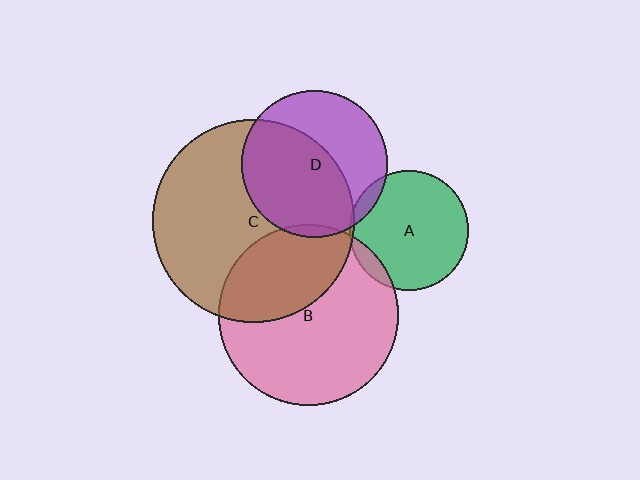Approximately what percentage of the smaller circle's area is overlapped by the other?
Approximately 10%.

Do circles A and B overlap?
Yes.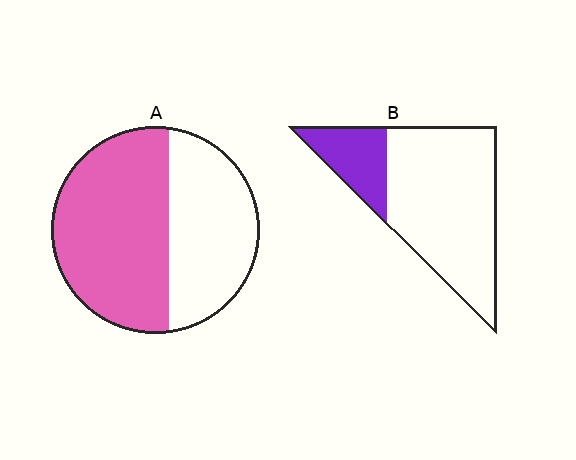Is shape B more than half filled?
No.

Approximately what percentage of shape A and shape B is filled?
A is approximately 60% and B is approximately 25%.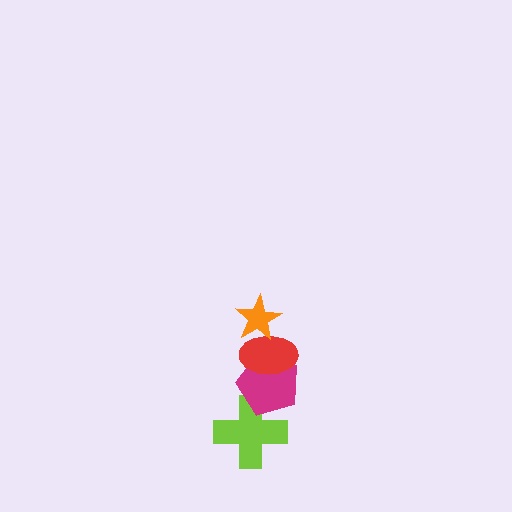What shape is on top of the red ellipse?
The orange star is on top of the red ellipse.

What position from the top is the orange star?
The orange star is 1st from the top.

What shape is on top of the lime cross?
The magenta pentagon is on top of the lime cross.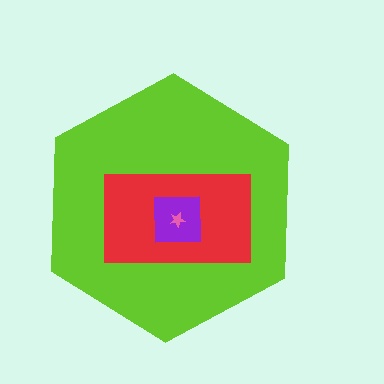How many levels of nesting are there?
4.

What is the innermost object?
The pink star.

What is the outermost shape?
The lime hexagon.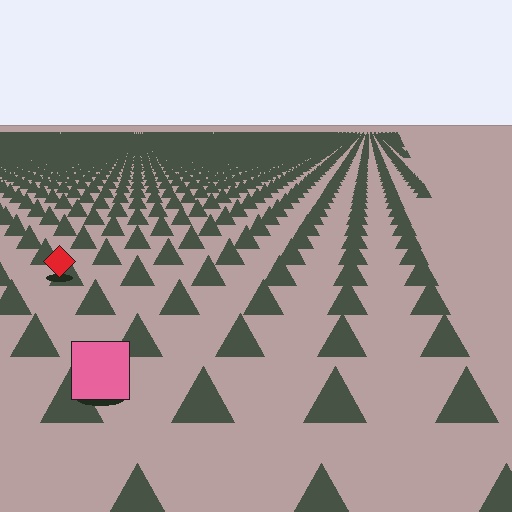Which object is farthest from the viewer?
The red diamond is farthest from the viewer. It appears smaller and the ground texture around it is denser.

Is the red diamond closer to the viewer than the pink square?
No. The pink square is closer — you can tell from the texture gradient: the ground texture is coarser near it.